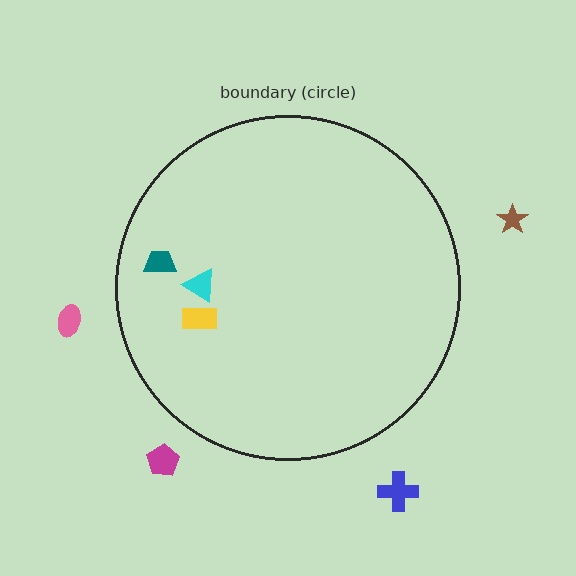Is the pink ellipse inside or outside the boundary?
Outside.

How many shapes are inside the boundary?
3 inside, 4 outside.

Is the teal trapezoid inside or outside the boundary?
Inside.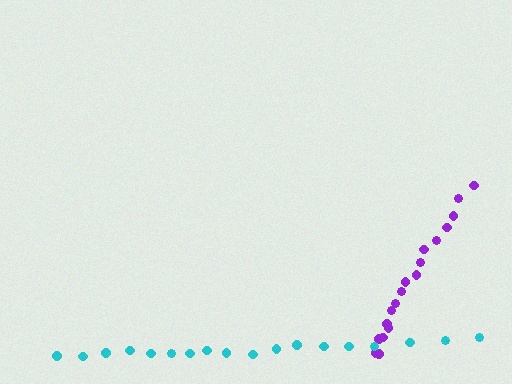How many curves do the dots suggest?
There are 2 distinct paths.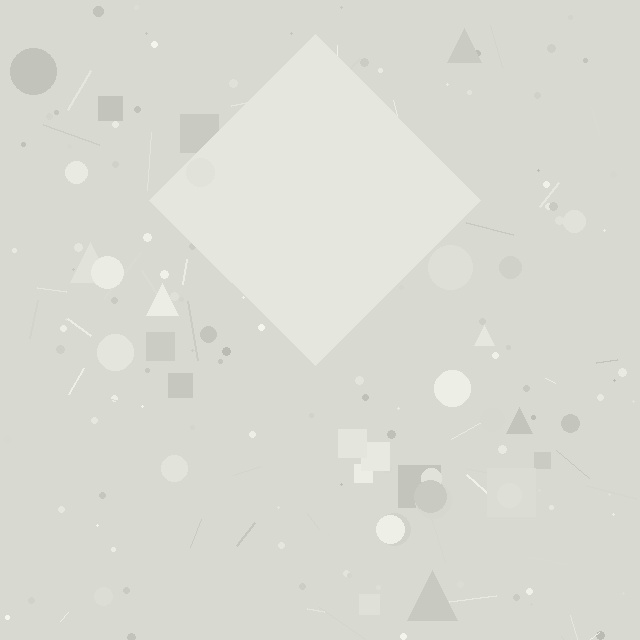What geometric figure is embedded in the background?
A diamond is embedded in the background.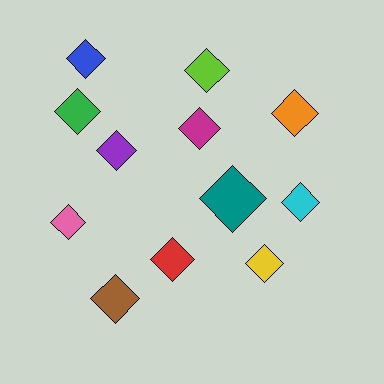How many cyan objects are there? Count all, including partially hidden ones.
There is 1 cyan object.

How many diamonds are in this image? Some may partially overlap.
There are 12 diamonds.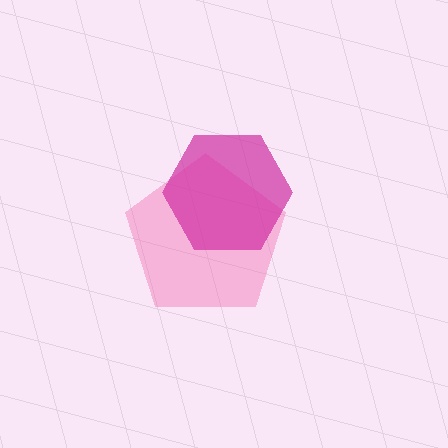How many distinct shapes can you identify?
There are 2 distinct shapes: a pink pentagon, a magenta hexagon.